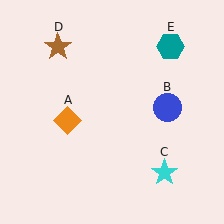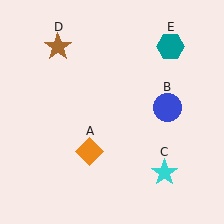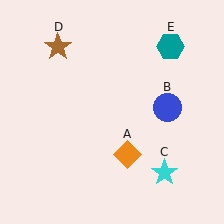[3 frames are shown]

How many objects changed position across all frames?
1 object changed position: orange diamond (object A).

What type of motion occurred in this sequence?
The orange diamond (object A) rotated counterclockwise around the center of the scene.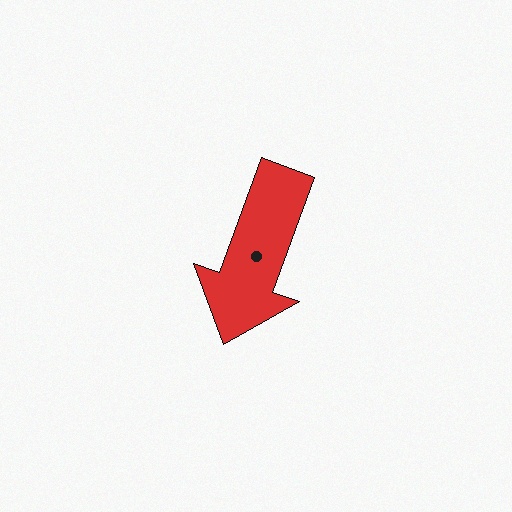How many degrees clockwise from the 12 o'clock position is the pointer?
Approximately 200 degrees.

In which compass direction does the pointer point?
South.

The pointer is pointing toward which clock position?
Roughly 7 o'clock.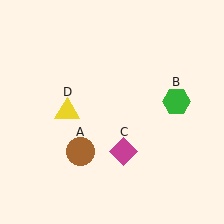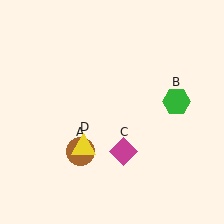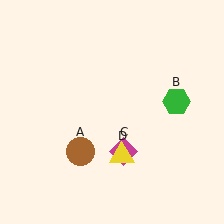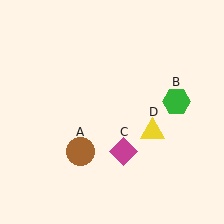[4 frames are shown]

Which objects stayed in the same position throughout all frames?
Brown circle (object A) and green hexagon (object B) and magenta diamond (object C) remained stationary.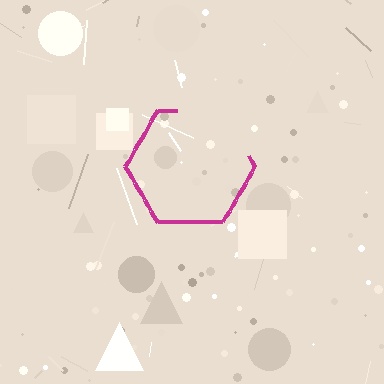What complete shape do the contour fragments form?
The contour fragments form a hexagon.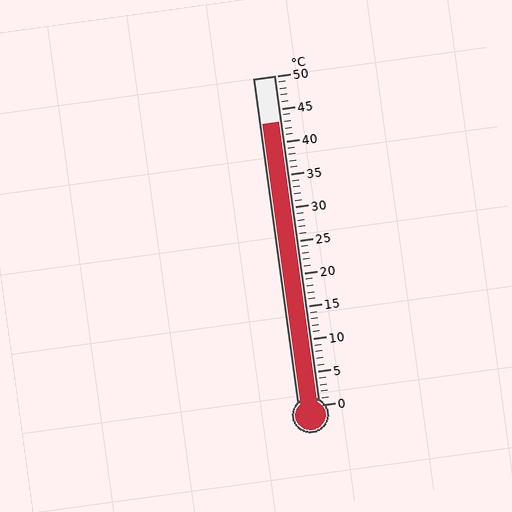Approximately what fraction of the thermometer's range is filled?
The thermometer is filled to approximately 85% of its range.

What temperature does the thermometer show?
The thermometer shows approximately 43°C.